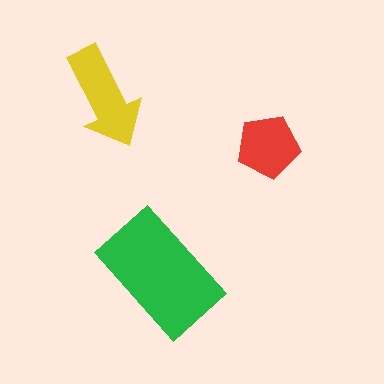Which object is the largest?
The green rectangle.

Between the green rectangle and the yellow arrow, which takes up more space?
The green rectangle.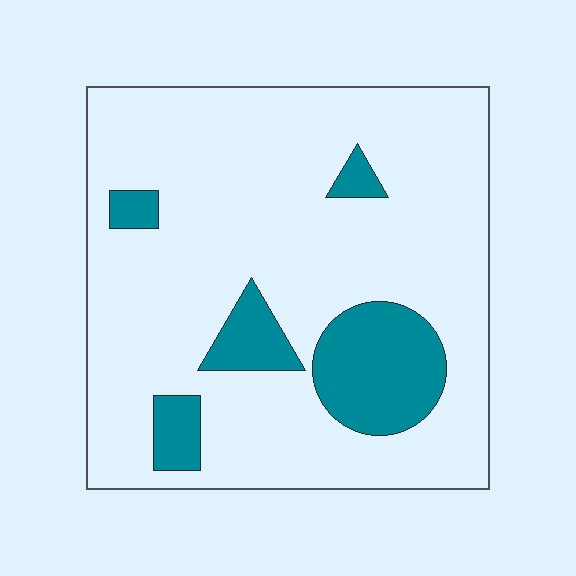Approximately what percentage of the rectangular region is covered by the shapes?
Approximately 15%.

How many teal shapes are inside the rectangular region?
5.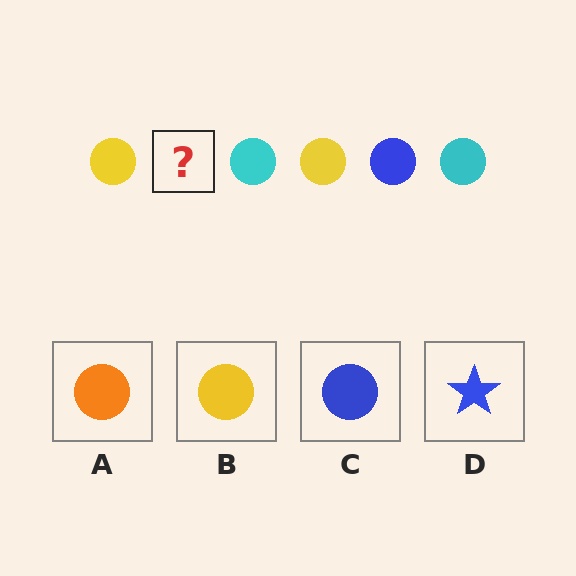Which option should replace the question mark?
Option C.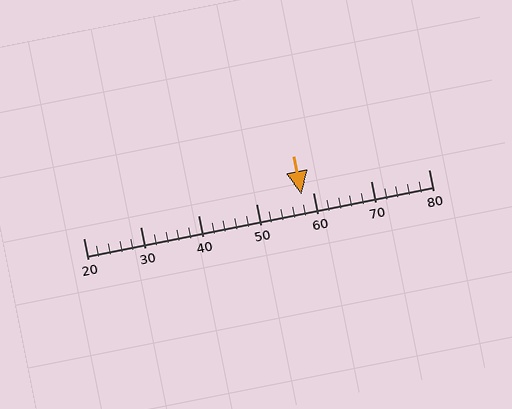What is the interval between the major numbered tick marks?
The major tick marks are spaced 10 units apart.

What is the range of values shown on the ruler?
The ruler shows values from 20 to 80.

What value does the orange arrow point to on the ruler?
The orange arrow points to approximately 58.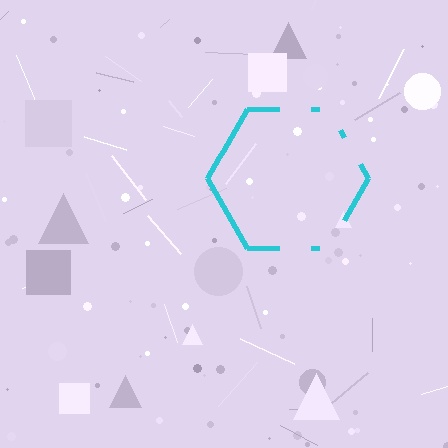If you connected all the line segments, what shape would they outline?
They would outline a hexagon.